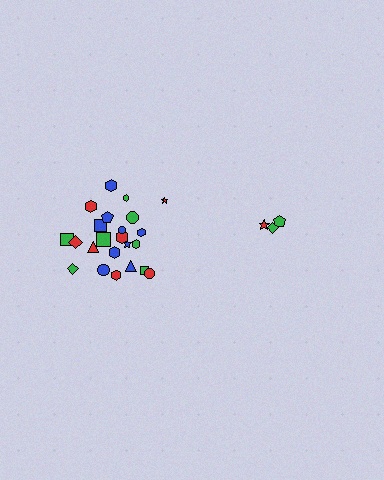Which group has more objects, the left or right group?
The left group.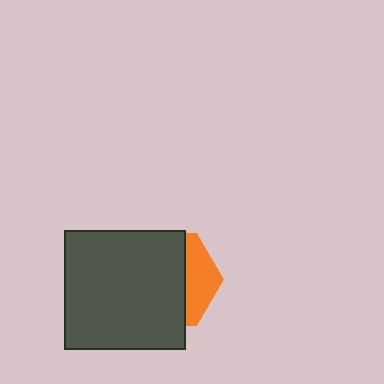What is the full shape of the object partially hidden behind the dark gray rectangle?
The partially hidden object is an orange hexagon.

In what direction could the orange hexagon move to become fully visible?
The orange hexagon could move right. That would shift it out from behind the dark gray rectangle entirely.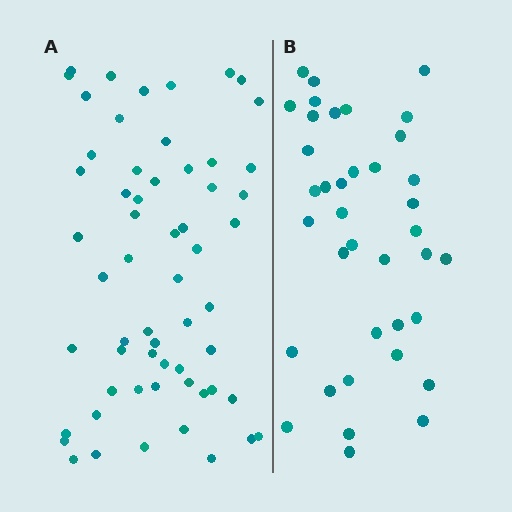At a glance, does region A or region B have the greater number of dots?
Region A (the left region) has more dots.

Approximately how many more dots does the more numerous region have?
Region A has approximately 20 more dots than region B.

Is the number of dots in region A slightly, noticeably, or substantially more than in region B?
Region A has substantially more. The ratio is roughly 1.6 to 1.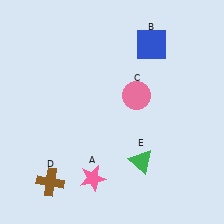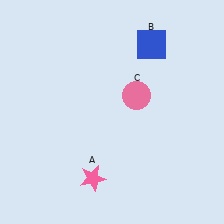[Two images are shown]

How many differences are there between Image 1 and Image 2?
There are 2 differences between the two images.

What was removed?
The green triangle (E), the brown cross (D) were removed in Image 2.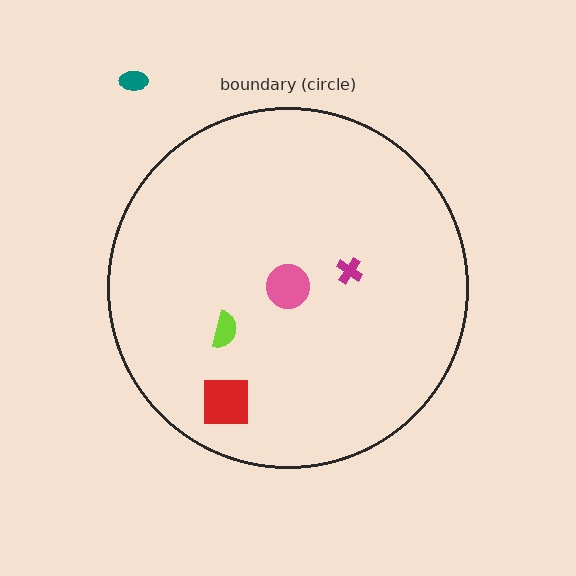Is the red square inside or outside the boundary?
Inside.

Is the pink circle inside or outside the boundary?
Inside.